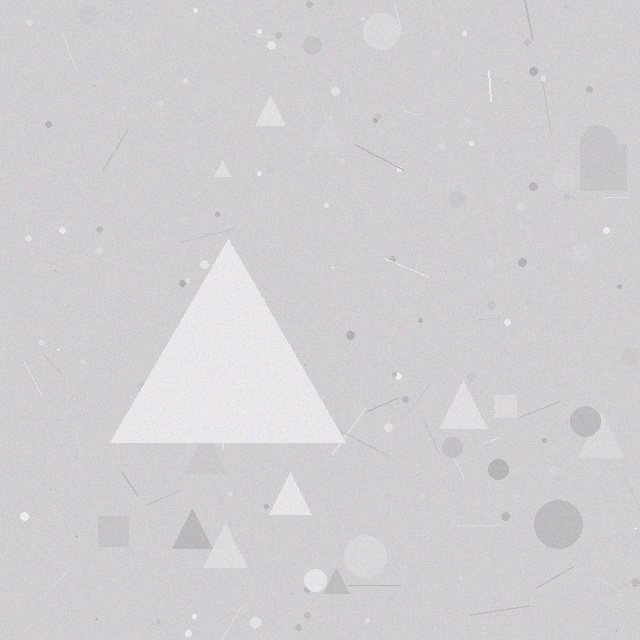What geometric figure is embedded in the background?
A triangle is embedded in the background.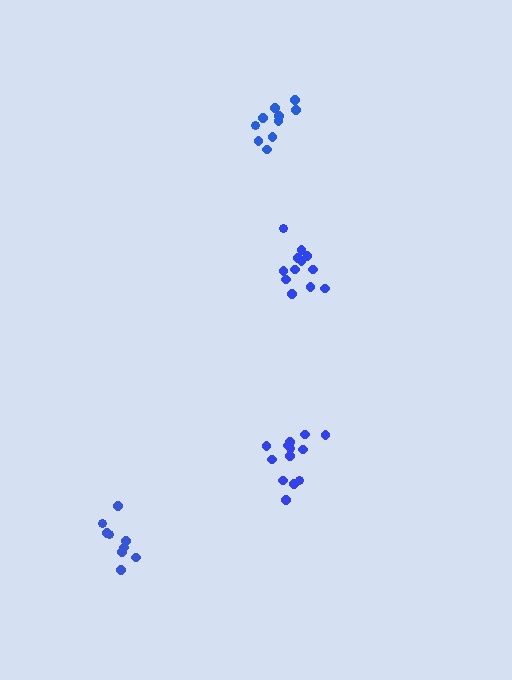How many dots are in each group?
Group 1: 10 dots, Group 2: 13 dots, Group 3: 9 dots, Group 4: 12 dots (44 total).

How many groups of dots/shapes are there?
There are 4 groups.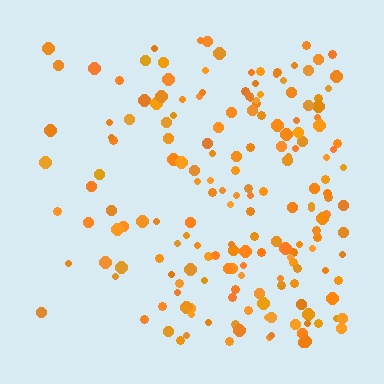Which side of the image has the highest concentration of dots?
The right.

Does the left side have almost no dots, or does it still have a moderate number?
Still a moderate number, just noticeably fewer than the right.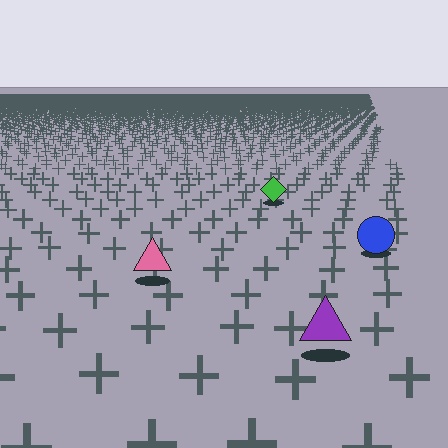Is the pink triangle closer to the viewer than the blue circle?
Yes. The pink triangle is closer — you can tell from the texture gradient: the ground texture is coarser near it.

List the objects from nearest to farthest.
From nearest to farthest: the purple triangle, the pink triangle, the blue circle, the green diamond.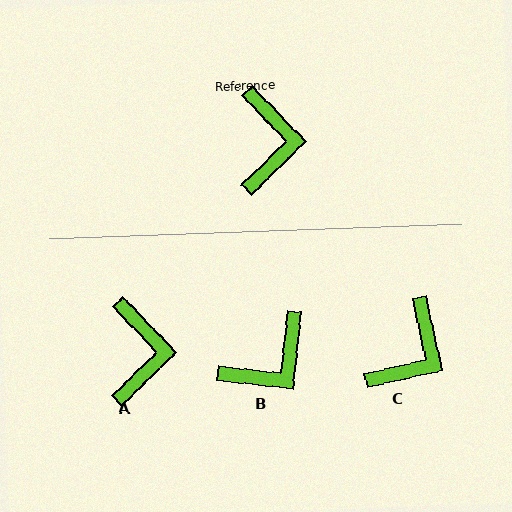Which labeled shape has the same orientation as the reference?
A.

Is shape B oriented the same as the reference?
No, it is off by about 51 degrees.